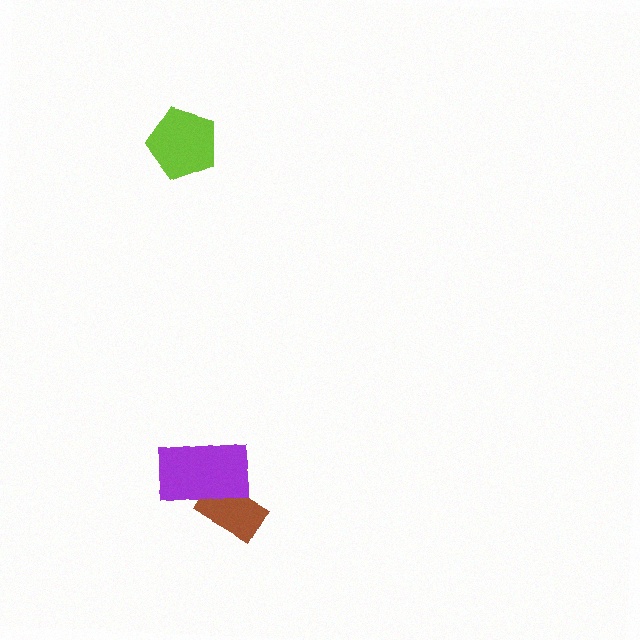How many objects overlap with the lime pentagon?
0 objects overlap with the lime pentagon.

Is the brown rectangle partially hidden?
Yes, it is partially covered by another shape.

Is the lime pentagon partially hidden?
No, no other shape covers it.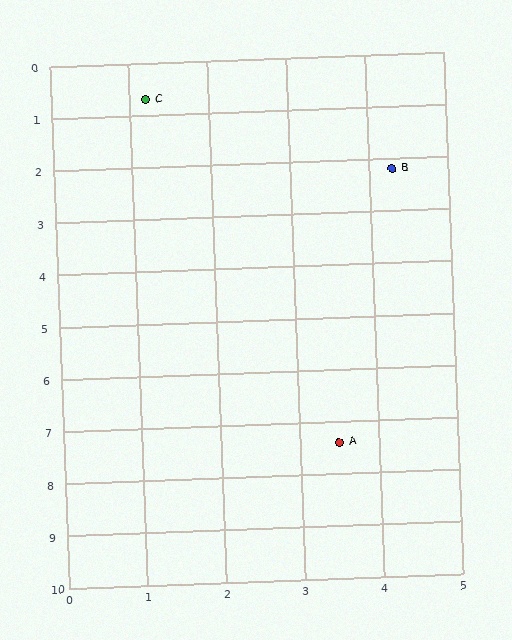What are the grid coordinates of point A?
Point A is at approximately (3.5, 7.4).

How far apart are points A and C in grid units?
Points A and C are about 7.1 grid units apart.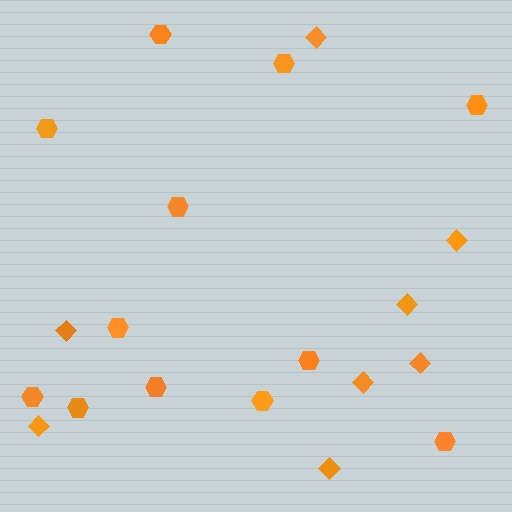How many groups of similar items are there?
There are 2 groups: one group of hexagons (12) and one group of diamonds (8).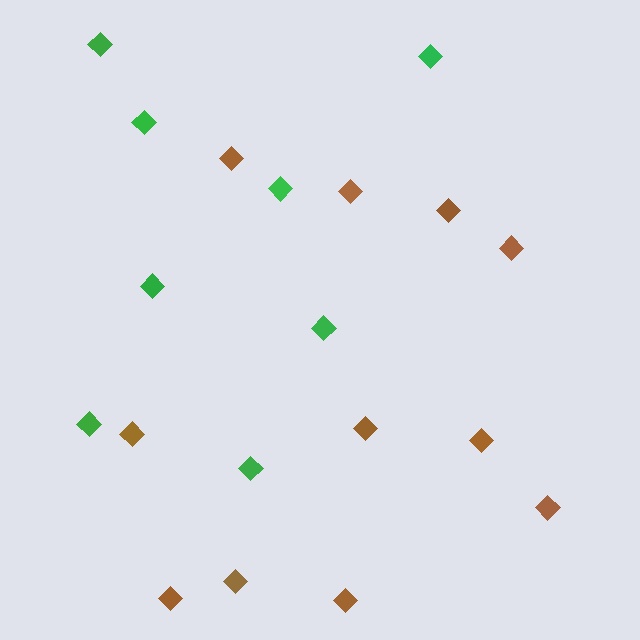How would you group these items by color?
There are 2 groups: one group of brown diamonds (11) and one group of green diamonds (8).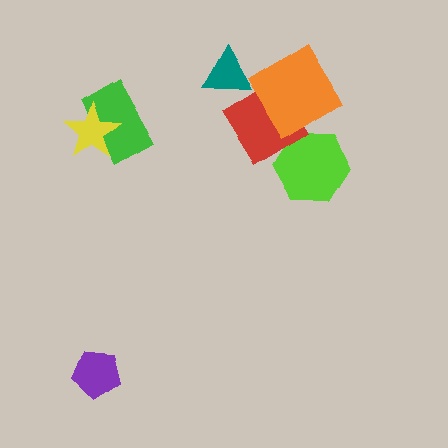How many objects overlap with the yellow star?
1 object overlaps with the yellow star.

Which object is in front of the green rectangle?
The yellow star is in front of the green rectangle.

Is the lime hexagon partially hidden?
Yes, it is partially covered by another shape.